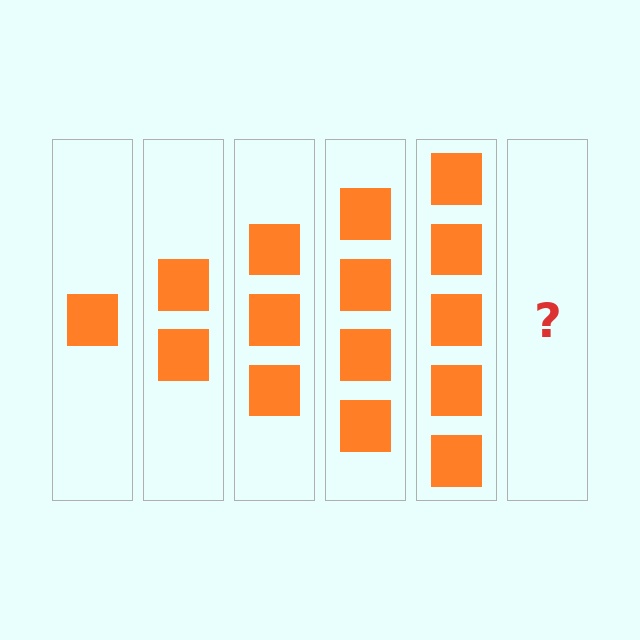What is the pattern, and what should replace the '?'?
The pattern is that each step adds one more square. The '?' should be 6 squares.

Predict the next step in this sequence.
The next step is 6 squares.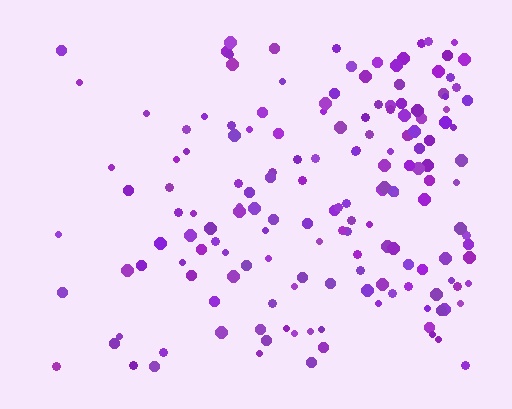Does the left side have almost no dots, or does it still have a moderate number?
Still a moderate number, just noticeably fewer than the right.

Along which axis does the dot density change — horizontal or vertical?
Horizontal.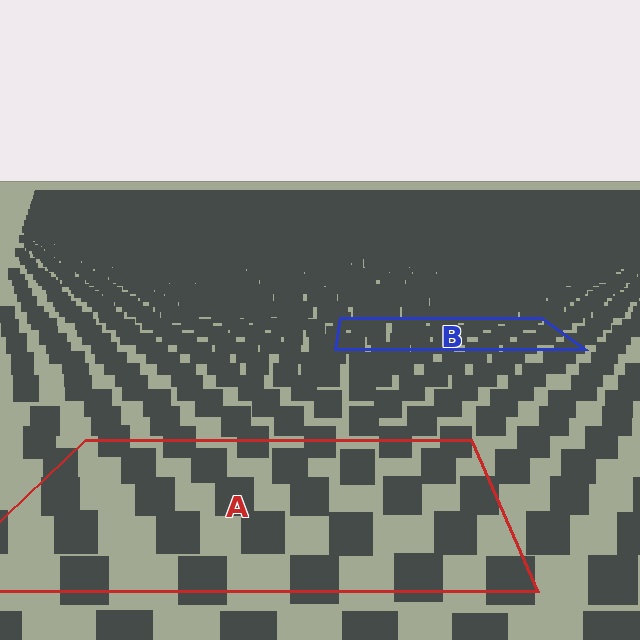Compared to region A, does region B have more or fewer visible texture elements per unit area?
Region B has more texture elements per unit area — they are packed more densely because it is farther away.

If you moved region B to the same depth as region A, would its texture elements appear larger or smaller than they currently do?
They would appear larger. At a closer depth, the same texture elements are projected at a bigger on-screen size.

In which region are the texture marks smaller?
The texture marks are smaller in region B, because it is farther away.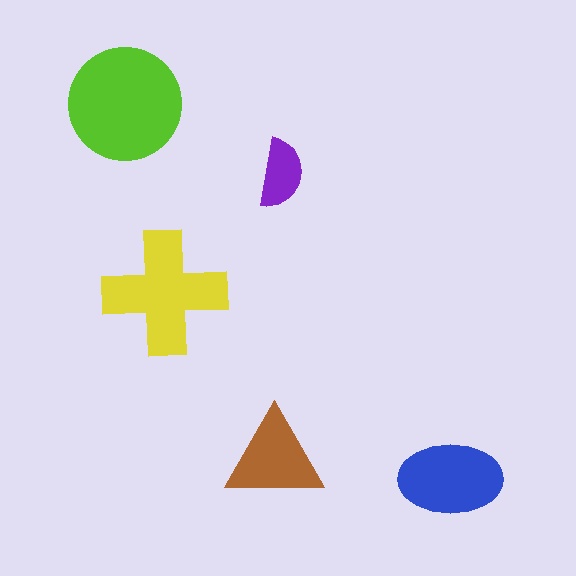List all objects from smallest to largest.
The purple semicircle, the brown triangle, the blue ellipse, the yellow cross, the lime circle.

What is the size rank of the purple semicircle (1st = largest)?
5th.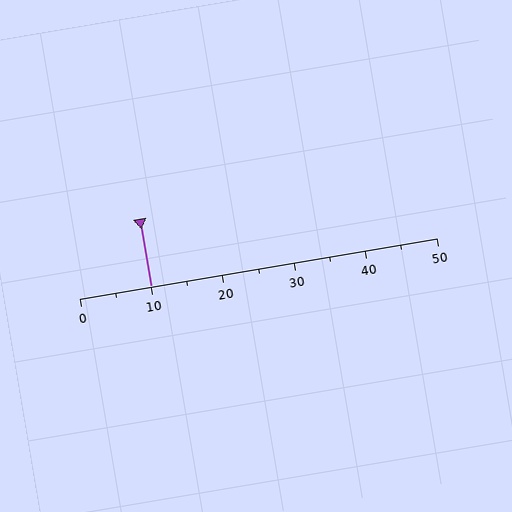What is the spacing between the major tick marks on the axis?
The major ticks are spaced 10 apart.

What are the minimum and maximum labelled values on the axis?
The axis runs from 0 to 50.